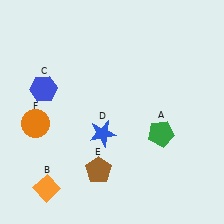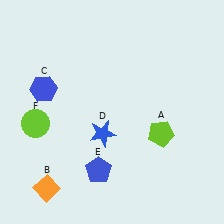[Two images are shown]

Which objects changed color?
A changed from green to lime. E changed from brown to blue. F changed from orange to lime.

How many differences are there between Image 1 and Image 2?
There are 3 differences between the two images.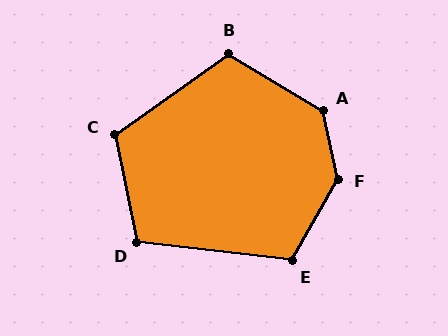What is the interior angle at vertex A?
Approximately 133 degrees (obtuse).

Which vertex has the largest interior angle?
F, at approximately 138 degrees.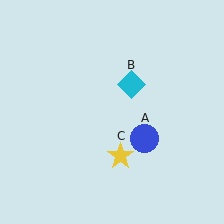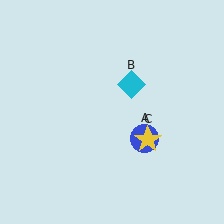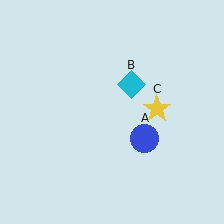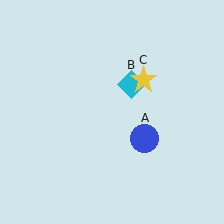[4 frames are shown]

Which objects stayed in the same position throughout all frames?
Blue circle (object A) and cyan diamond (object B) remained stationary.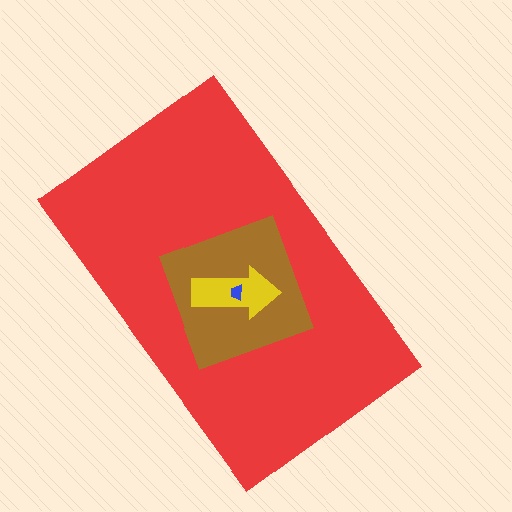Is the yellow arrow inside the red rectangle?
Yes.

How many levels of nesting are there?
4.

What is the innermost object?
The blue trapezoid.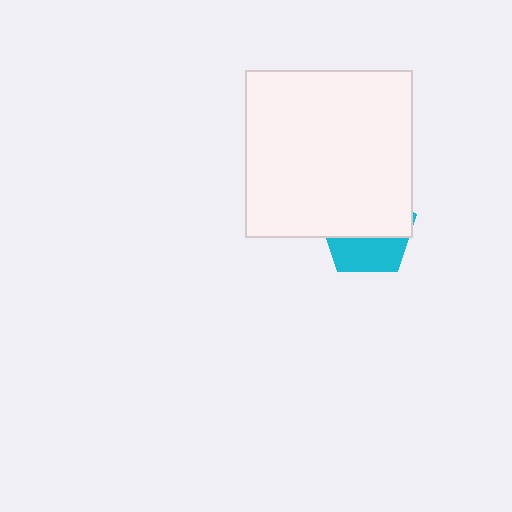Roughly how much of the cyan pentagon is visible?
A small part of it is visible (roughly 39%).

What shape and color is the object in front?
The object in front is a white square.